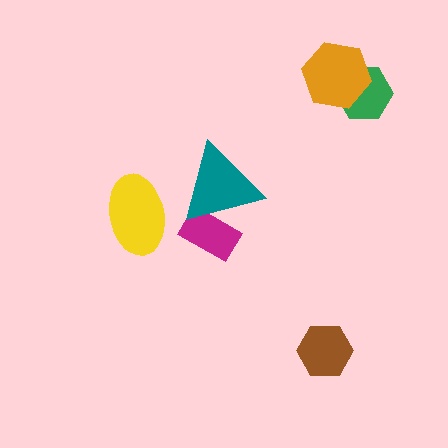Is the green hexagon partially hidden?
Yes, it is partially covered by another shape.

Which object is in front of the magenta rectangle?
The teal triangle is in front of the magenta rectangle.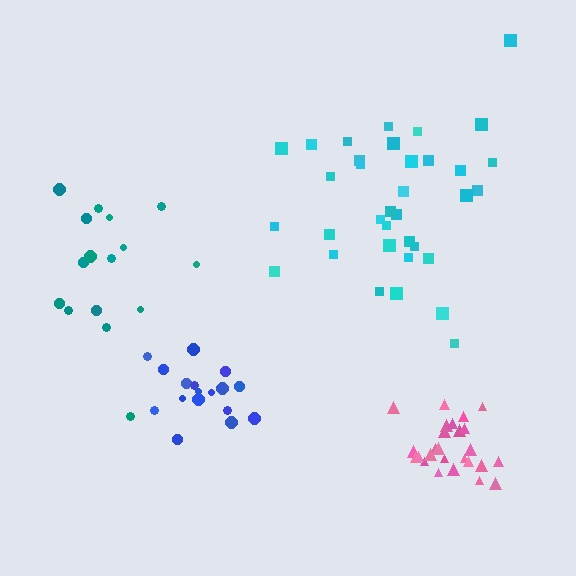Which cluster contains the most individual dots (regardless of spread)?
Cyan (35).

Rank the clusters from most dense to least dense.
pink, blue, cyan, teal.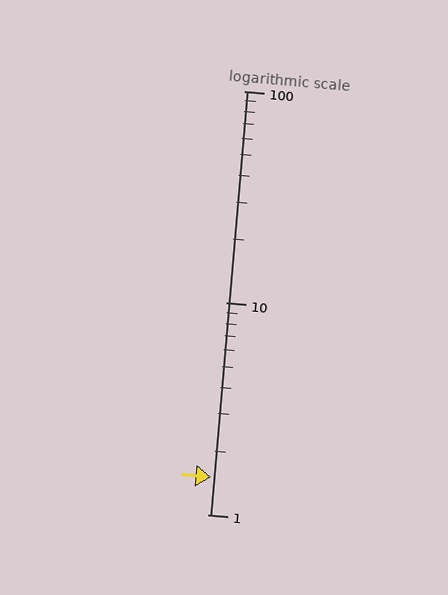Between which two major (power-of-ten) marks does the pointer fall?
The pointer is between 1 and 10.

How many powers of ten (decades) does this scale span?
The scale spans 2 decades, from 1 to 100.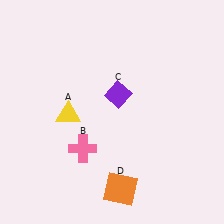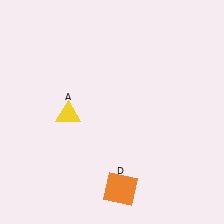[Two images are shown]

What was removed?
The pink cross (B), the purple diamond (C) were removed in Image 2.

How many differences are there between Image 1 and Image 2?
There are 2 differences between the two images.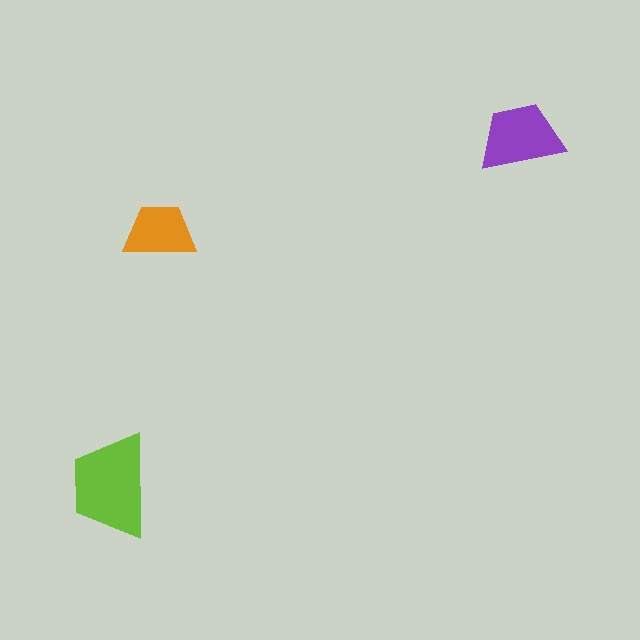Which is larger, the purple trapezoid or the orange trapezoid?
The purple one.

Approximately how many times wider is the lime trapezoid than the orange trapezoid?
About 1.5 times wider.